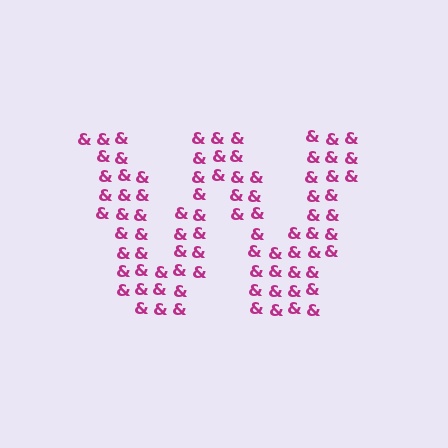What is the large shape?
The large shape is the letter W.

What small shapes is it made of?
It is made of small ampersands.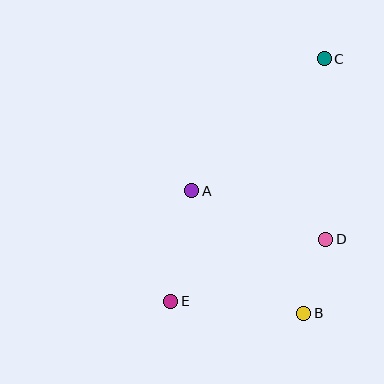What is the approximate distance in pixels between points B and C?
The distance between B and C is approximately 255 pixels.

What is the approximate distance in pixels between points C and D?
The distance between C and D is approximately 180 pixels.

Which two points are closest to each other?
Points B and D are closest to each other.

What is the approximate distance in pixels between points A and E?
The distance between A and E is approximately 113 pixels.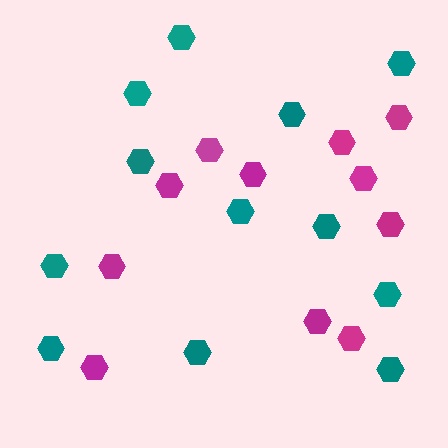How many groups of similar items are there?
There are 2 groups: one group of magenta hexagons (11) and one group of teal hexagons (12).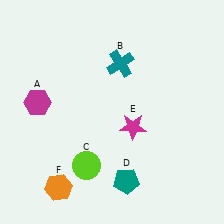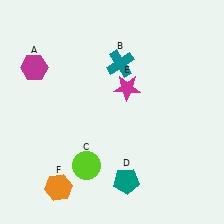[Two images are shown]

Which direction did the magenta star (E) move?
The magenta star (E) moved up.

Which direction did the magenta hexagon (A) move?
The magenta hexagon (A) moved up.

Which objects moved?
The objects that moved are: the magenta hexagon (A), the magenta star (E).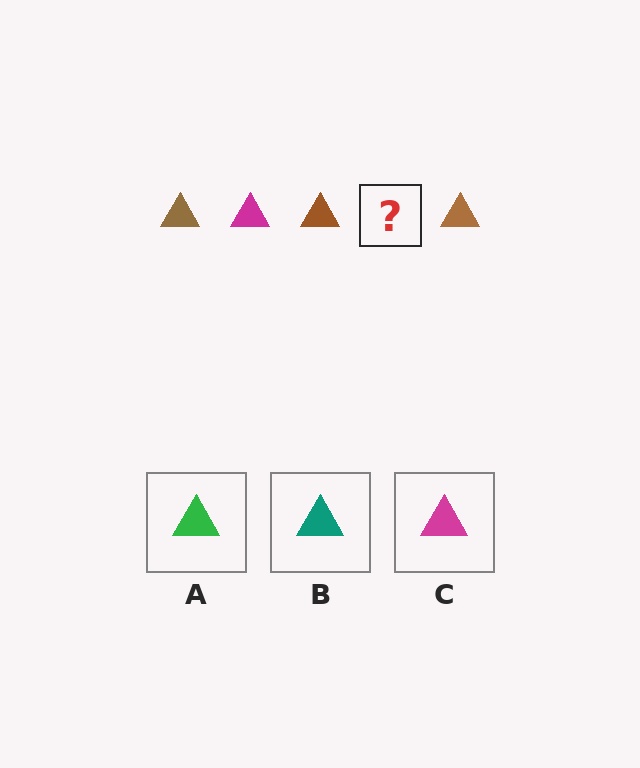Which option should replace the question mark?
Option C.